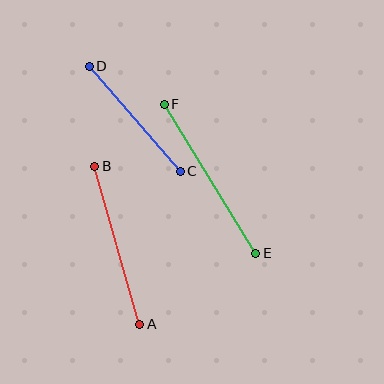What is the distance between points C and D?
The distance is approximately 139 pixels.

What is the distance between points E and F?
The distance is approximately 174 pixels.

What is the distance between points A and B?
The distance is approximately 164 pixels.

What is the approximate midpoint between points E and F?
The midpoint is at approximately (210, 179) pixels.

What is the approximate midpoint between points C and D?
The midpoint is at approximately (135, 119) pixels.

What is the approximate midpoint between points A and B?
The midpoint is at approximately (117, 245) pixels.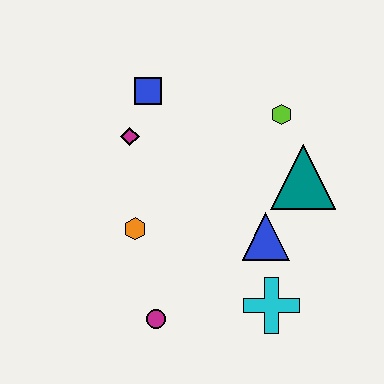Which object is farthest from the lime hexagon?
The magenta circle is farthest from the lime hexagon.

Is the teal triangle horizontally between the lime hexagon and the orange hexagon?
No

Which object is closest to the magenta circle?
The orange hexagon is closest to the magenta circle.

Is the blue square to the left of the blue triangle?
Yes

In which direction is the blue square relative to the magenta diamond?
The blue square is above the magenta diamond.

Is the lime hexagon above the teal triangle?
Yes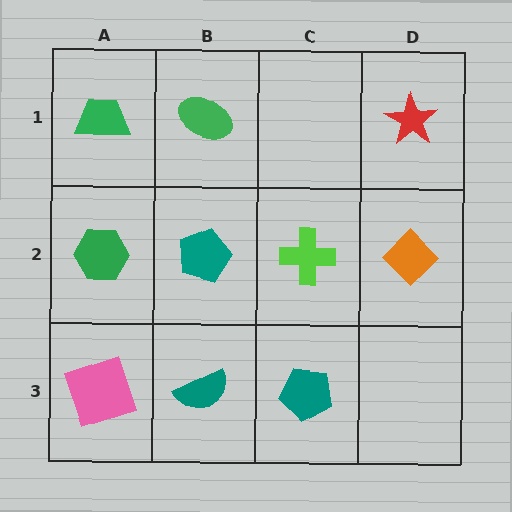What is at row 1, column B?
A green ellipse.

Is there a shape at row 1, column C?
No, that cell is empty.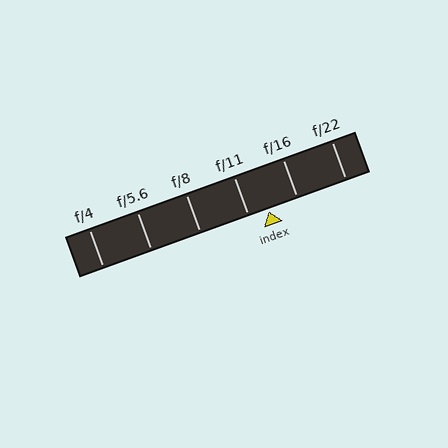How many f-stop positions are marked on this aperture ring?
There are 6 f-stop positions marked.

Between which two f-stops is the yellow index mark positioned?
The index mark is between f/11 and f/16.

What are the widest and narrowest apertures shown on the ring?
The widest aperture shown is f/4 and the narrowest is f/22.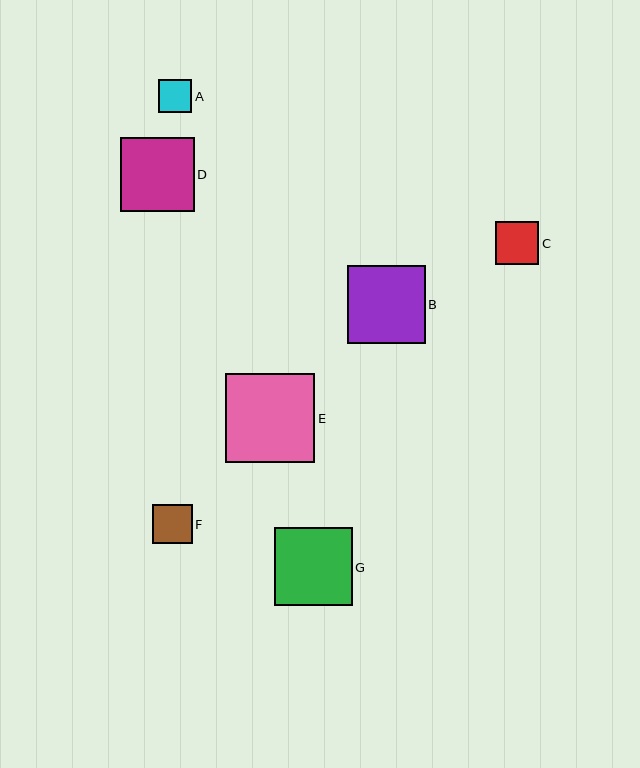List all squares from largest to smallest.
From largest to smallest: E, G, B, D, C, F, A.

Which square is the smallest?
Square A is the smallest with a size of approximately 34 pixels.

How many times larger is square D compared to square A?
Square D is approximately 2.2 times the size of square A.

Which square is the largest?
Square E is the largest with a size of approximately 89 pixels.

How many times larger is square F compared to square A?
Square F is approximately 1.2 times the size of square A.